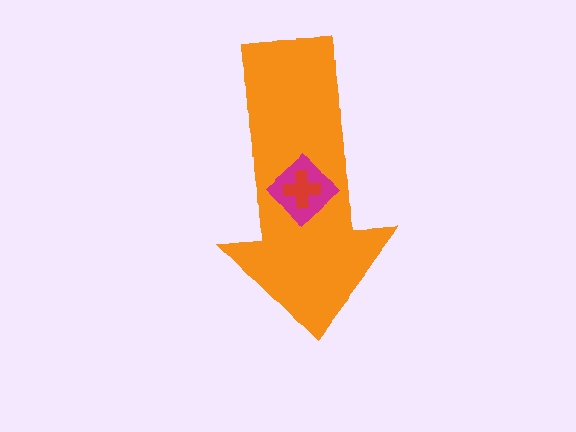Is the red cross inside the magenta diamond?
Yes.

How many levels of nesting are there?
3.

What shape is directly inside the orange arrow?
The magenta diamond.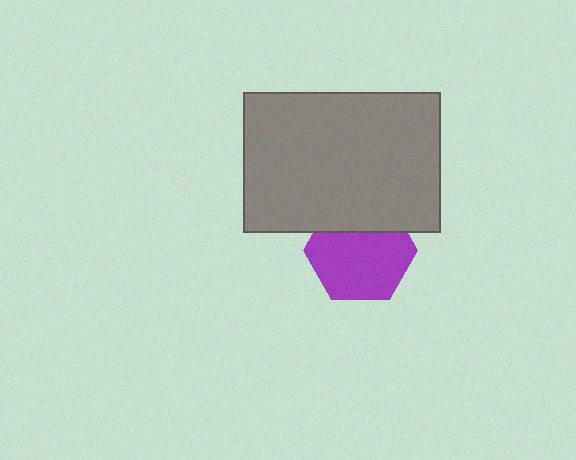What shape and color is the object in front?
The object in front is a gray rectangle.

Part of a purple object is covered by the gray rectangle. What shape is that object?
It is a hexagon.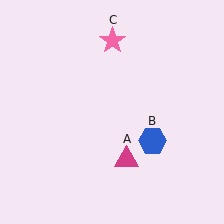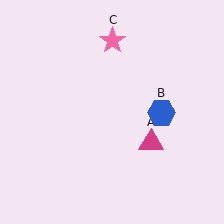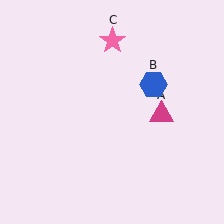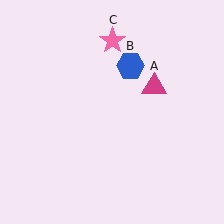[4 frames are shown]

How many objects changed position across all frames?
2 objects changed position: magenta triangle (object A), blue hexagon (object B).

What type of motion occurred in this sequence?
The magenta triangle (object A), blue hexagon (object B) rotated counterclockwise around the center of the scene.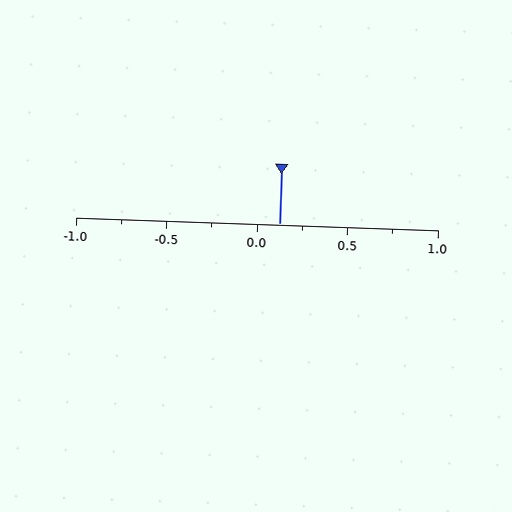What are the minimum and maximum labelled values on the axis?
The axis runs from -1.0 to 1.0.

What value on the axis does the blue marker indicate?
The marker indicates approximately 0.12.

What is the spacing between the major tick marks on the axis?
The major ticks are spaced 0.5 apart.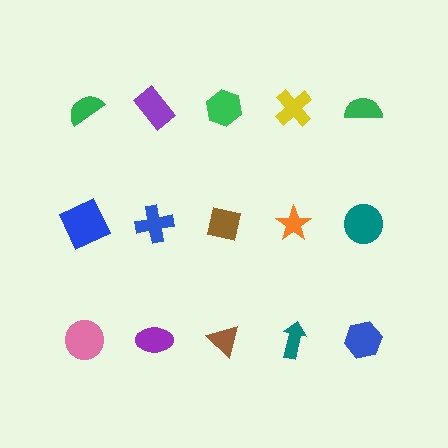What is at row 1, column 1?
A green semicircle.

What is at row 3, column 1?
A pink circle.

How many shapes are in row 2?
5 shapes.